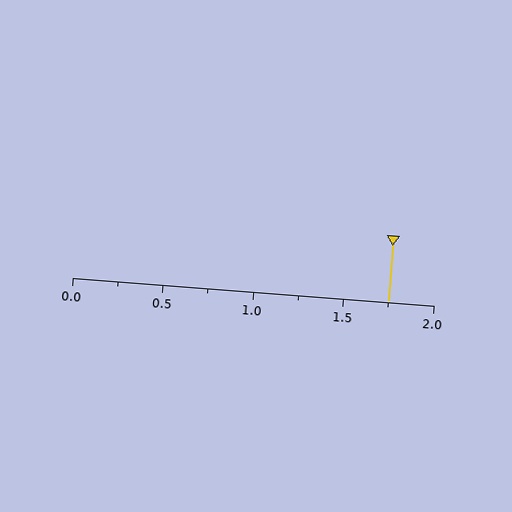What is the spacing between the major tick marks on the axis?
The major ticks are spaced 0.5 apart.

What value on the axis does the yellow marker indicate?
The marker indicates approximately 1.75.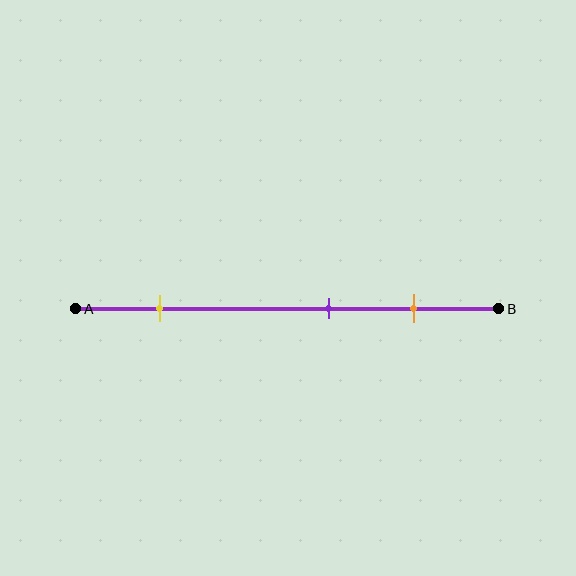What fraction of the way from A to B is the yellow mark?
The yellow mark is approximately 20% (0.2) of the way from A to B.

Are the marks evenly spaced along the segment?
No, the marks are not evenly spaced.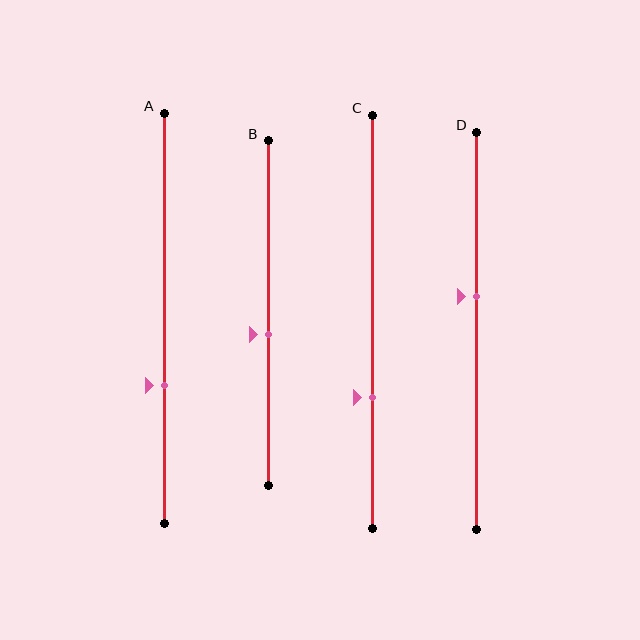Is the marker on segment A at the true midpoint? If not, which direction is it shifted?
No, the marker on segment A is shifted downward by about 17% of the segment length.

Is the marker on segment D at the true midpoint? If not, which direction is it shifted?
No, the marker on segment D is shifted upward by about 9% of the segment length.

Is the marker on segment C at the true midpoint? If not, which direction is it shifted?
No, the marker on segment C is shifted downward by about 18% of the segment length.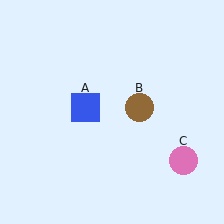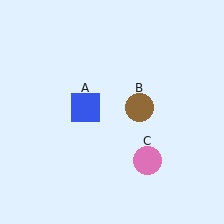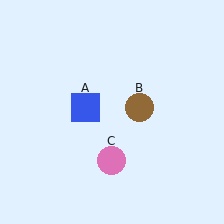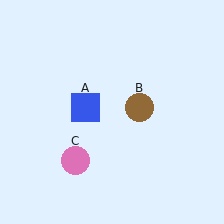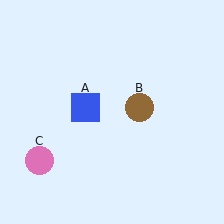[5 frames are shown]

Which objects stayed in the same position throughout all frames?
Blue square (object A) and brown circle (object B) remained stationary.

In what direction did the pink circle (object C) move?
The pink circle (object C) moved left.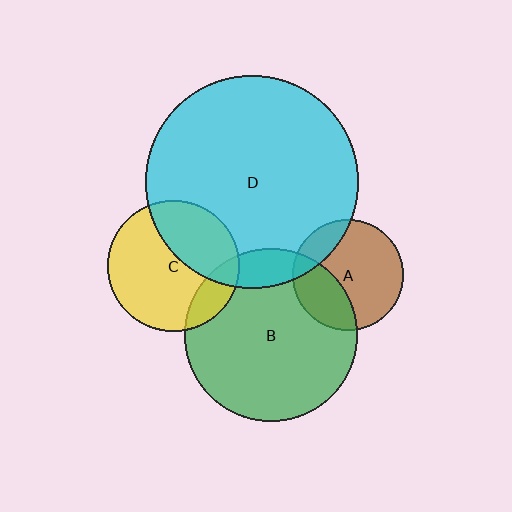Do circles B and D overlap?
Yes.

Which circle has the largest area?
Circle D (cyan).